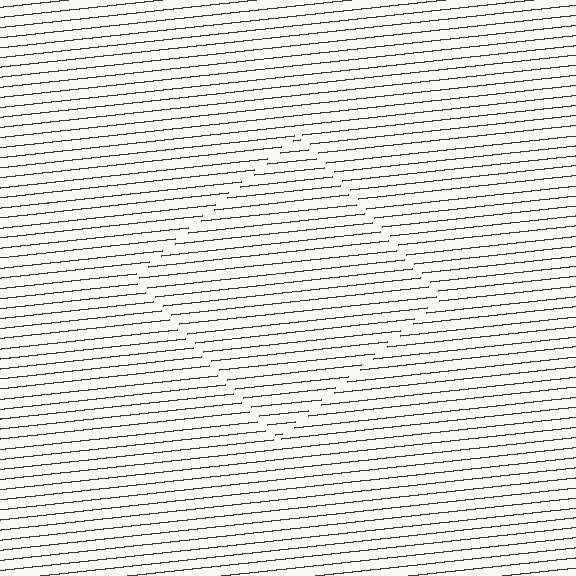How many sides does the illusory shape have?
4 sides — the line-ends trace a square.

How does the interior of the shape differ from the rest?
The interior of the shape contains the same grating, shifted by half a period — the contour is defined by the phase discontinuity where line-ends from the inner and outer gratings abut.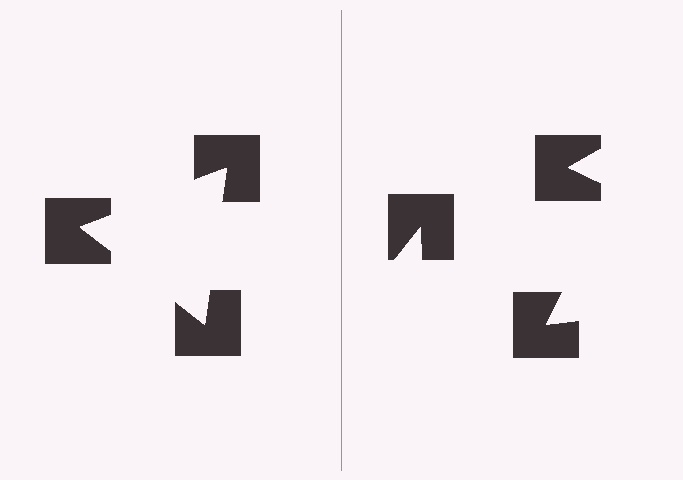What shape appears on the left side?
An illusory triangle.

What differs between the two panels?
The notched squares are positioned identically on both sides; only the wedge orientations differ. On the left they align to a triangle; on the right they are misaligned.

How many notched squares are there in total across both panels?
6 — 3 on each side.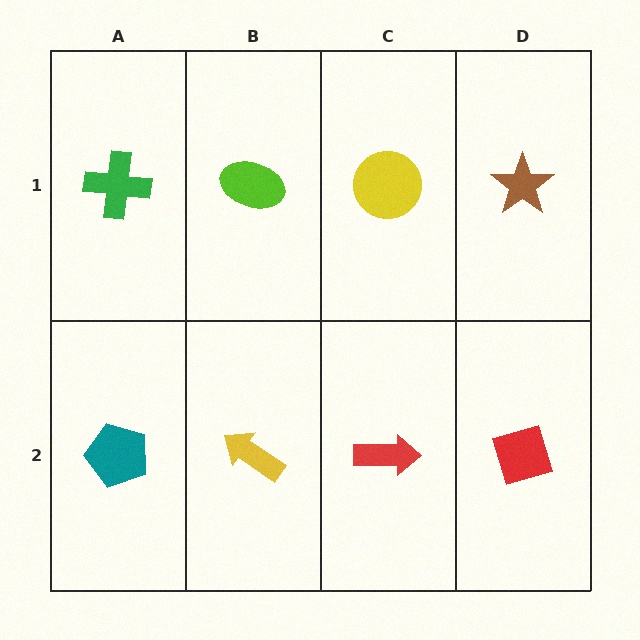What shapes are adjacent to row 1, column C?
A red arrow (row 2, column C), a lime ellipse (row 1, column B), a brown star (row 1, column D).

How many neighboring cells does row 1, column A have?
2.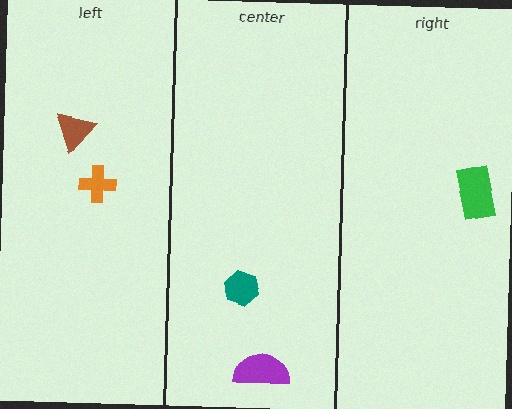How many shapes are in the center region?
2.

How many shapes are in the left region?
2.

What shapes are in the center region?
The teal hexagon, the purple semicircle.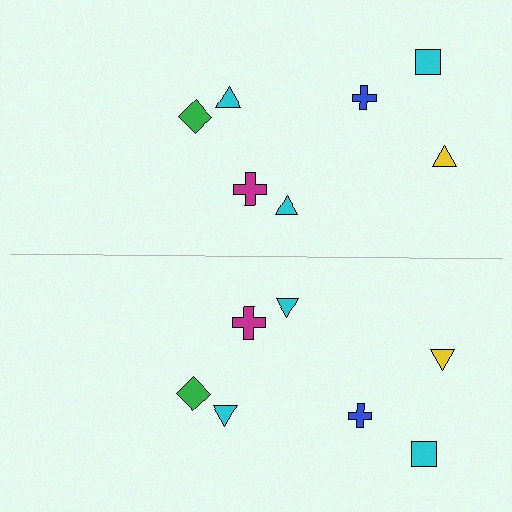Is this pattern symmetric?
Yes, this pattern has bilateral (reflection) symmetry.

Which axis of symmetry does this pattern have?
The pattern has a horizontal axis of symmetry running through the center of the image.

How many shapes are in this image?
There are 14 shapes in this image.